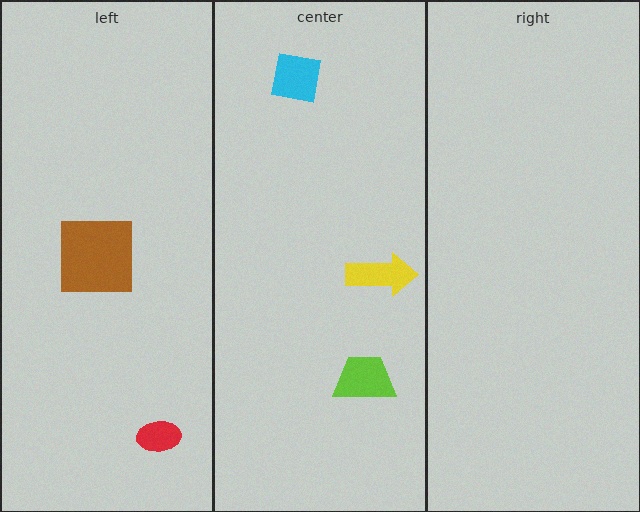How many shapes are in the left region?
2.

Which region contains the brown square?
The left region.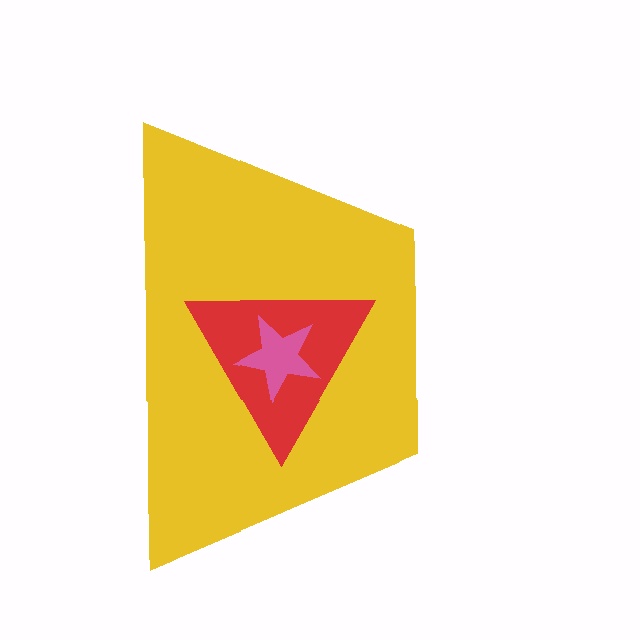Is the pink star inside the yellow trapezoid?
Yes.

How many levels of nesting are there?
3.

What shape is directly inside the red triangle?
The pink star.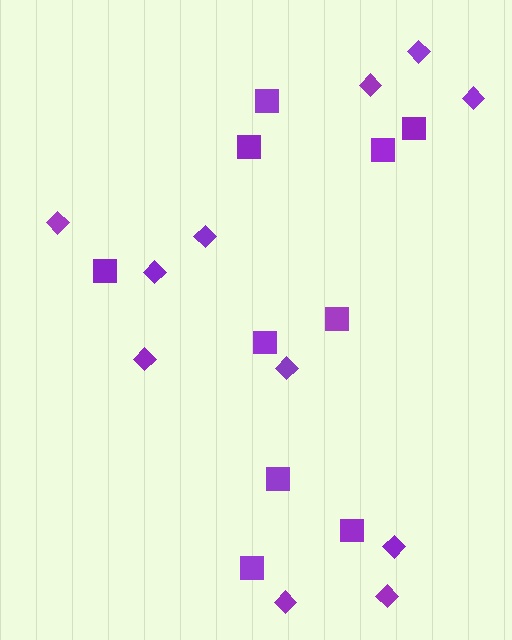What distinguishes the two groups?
There are 2 groups: one group of squares (10) and one group of diamonds (11).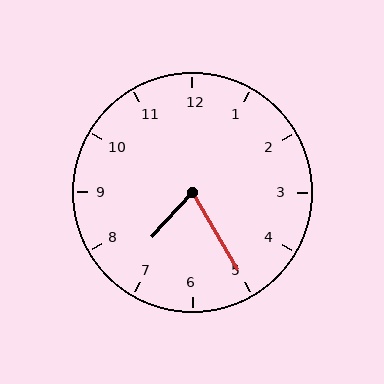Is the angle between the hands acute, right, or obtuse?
It is acute.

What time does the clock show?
7:25.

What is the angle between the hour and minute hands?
Approximately 72 degrees.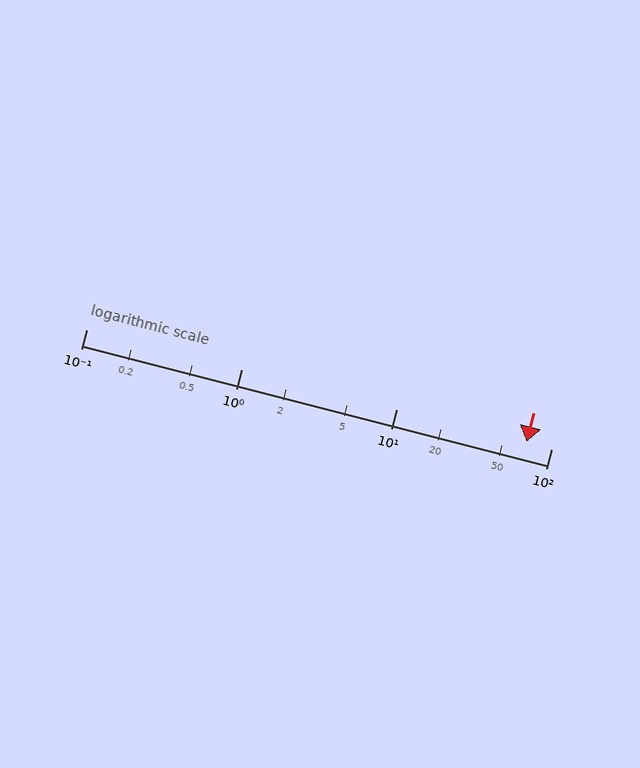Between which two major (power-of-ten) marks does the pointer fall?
The pointer is between 10 and 100.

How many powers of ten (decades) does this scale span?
The scale spans 3 decades, from 0.1 to 100.